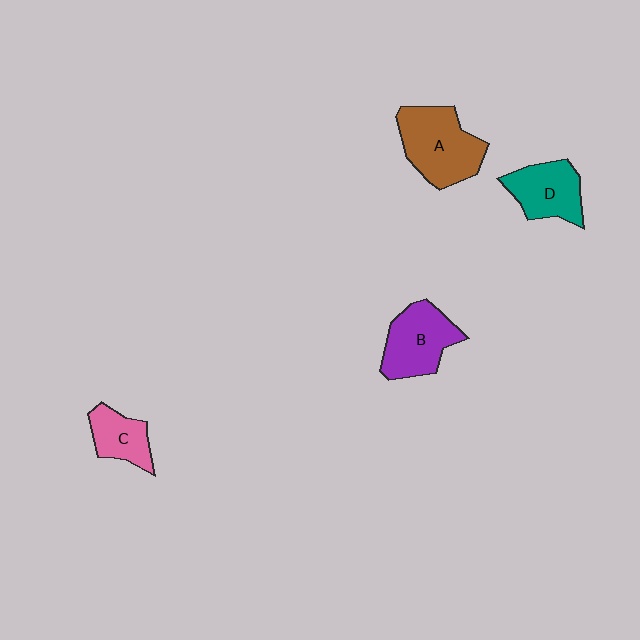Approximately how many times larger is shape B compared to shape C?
Approximately 1.5 times.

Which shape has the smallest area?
Shape C (pink).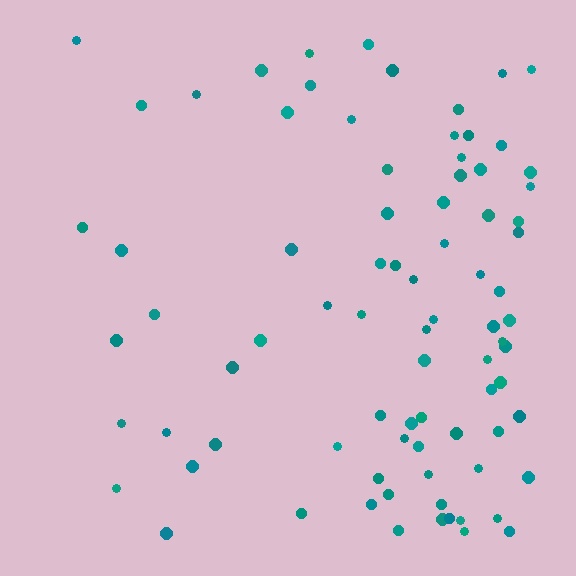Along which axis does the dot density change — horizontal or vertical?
Horizontal.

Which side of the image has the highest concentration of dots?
The right.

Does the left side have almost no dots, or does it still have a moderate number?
Still a moderate number, just noticeably fewer than the right.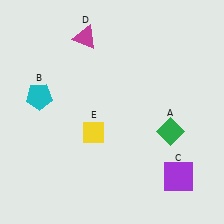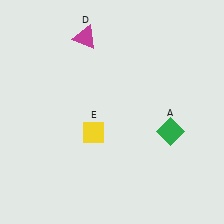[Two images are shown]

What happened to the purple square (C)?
The purple square (C) was removed in Image 2. It was in the bottom-right area of Image 1.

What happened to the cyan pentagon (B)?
The cyan pentagon (B) was removed in Image 2. It was in the top-left area of Image 1.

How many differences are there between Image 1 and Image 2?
There are 2 differences between the two images.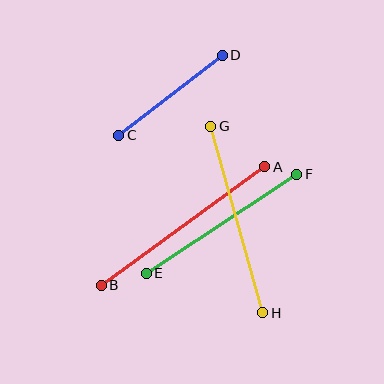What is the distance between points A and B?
The distance is approximately 202 pixels.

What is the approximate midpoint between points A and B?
The midpoint is at approximately (183, 226) pixels.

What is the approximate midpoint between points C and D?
The midpoint is at approximately (170, 95) pixels.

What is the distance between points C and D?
The distance is approximately 131 pixels.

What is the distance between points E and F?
The distance is approximately 180 pixels.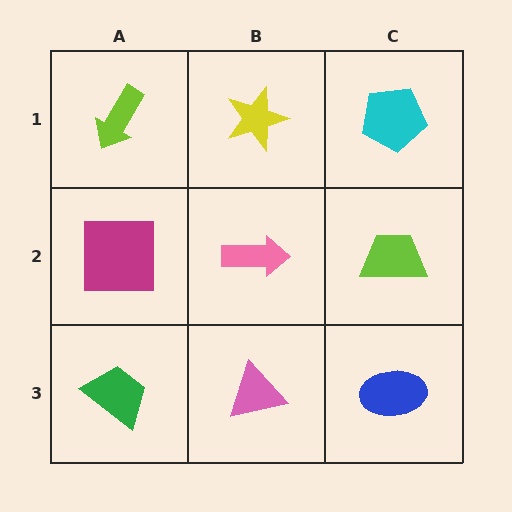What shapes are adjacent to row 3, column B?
A pink arrow (row 2, column B), a green trapezoid (row 3, column A), a blue ellipse (row 3, column C).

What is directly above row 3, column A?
A magenta square.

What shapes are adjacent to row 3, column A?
A magenta square (row 2, column A), a pink triangle (row 3, column B).